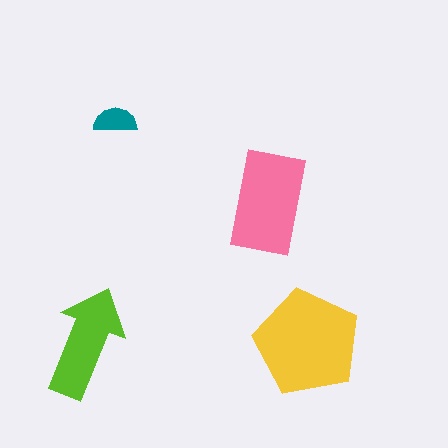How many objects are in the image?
There are 4 objects in the image.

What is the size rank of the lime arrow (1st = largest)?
3rd.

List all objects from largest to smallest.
The yellow pentagon, the pink rectangle, the lime arrow, the teal semicircle.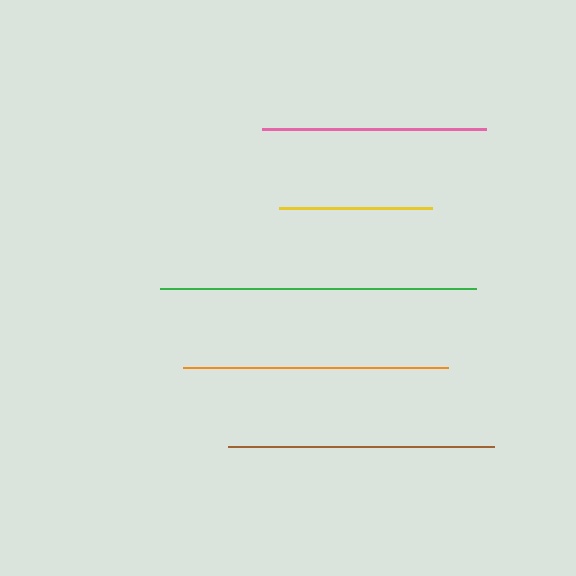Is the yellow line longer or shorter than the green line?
The green line is longer than the yellow line.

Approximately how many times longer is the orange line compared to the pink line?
The orange line is approximately 1.2 times the length of the pink line.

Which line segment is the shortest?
The yellow line is the shortest at approximately 152 pixels.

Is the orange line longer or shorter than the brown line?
The brown line is longer than the orange line.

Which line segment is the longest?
The green line is the longest at approximately 315 pixels.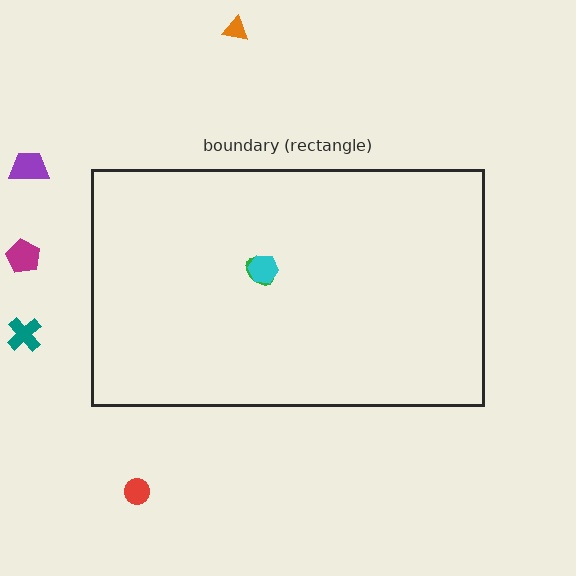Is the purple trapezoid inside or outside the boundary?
Outside.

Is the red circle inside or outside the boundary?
Outside.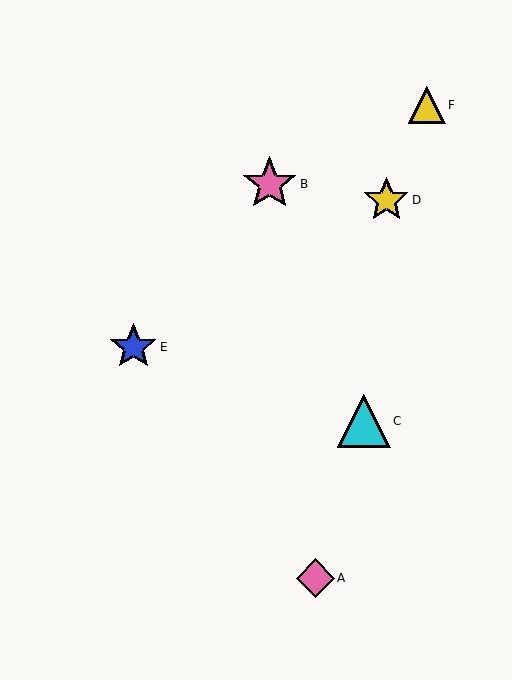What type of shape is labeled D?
Shape D is a yellow star.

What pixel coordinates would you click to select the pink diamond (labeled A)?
Click at (315, 578) to select the pink diamond A.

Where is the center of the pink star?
The center of the pink star is at (270, 184).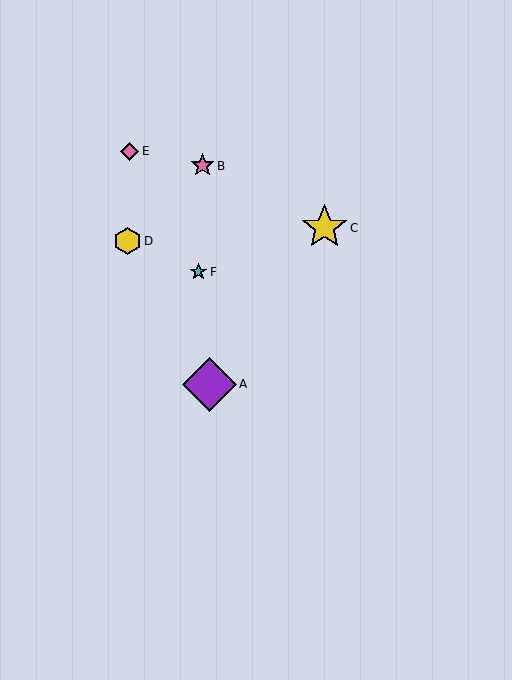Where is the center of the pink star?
The center of the pink star is at (202, 166).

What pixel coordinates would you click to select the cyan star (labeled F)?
Click at (198, 272) to select the cyan star F.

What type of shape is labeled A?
Shape A is a purple diamond.